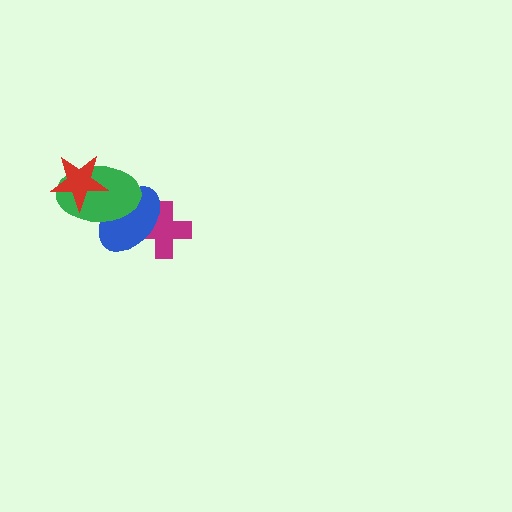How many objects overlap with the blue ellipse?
2 objects overlap with the blue ellipse.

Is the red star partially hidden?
No, no other shape covers it.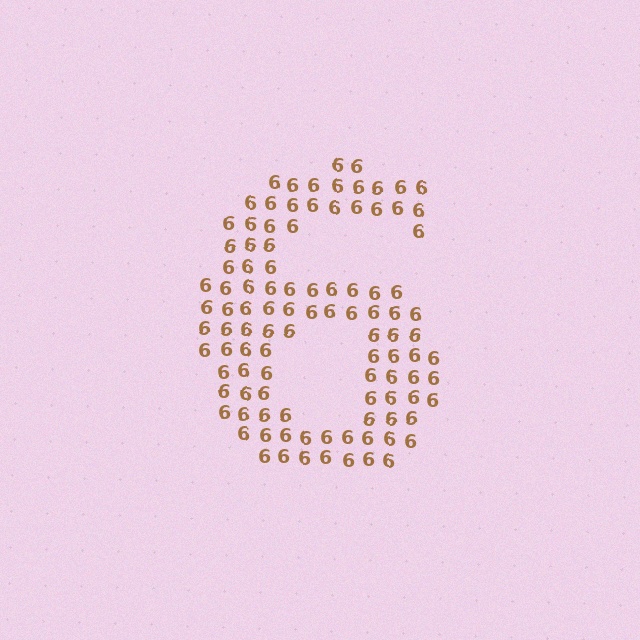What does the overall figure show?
The overall figure shows the digit 6.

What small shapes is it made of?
It is made of small digit 6's.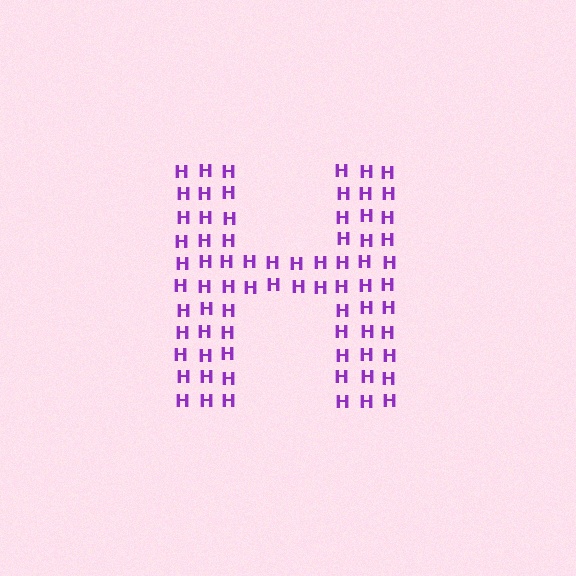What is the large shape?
The large shape is the letter H.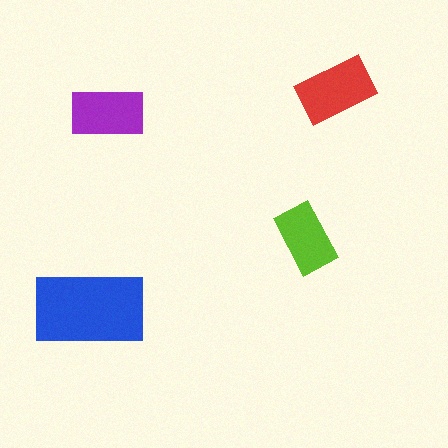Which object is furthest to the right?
The red rectangle is rightmost.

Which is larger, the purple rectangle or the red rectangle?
The red one.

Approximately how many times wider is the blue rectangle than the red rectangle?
About 1.5 times wider.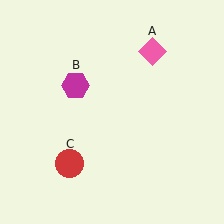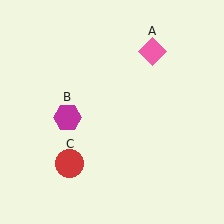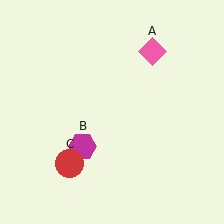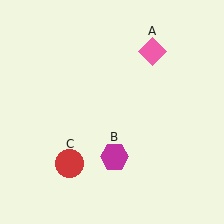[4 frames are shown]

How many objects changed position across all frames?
1 object changed position: magenta hexagon (object B).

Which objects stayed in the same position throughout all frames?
Pink diamond (object A) and red circle (object C) remained stationary.